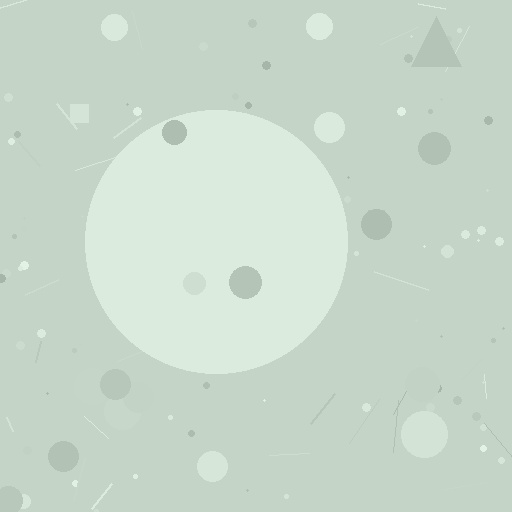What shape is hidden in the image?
A circle is hidden in the image.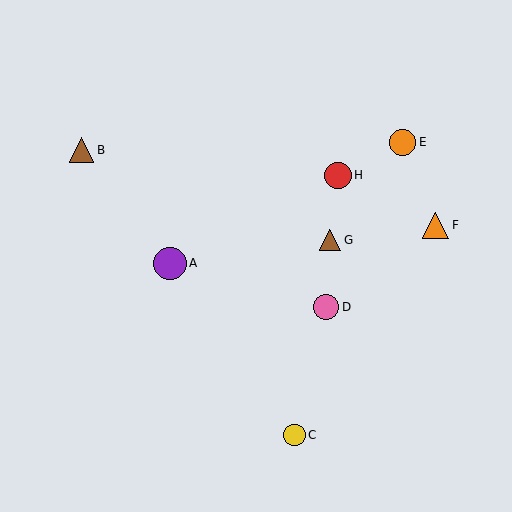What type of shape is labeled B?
Shape B is a brown triangle.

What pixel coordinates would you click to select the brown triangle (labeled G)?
Click at (330, 240) to select the brown triangle G.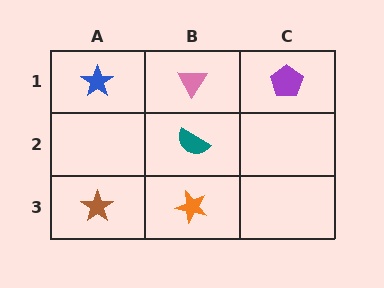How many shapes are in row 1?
3 shapes.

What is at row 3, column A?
A brown star.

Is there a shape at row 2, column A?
No, that cell is empty.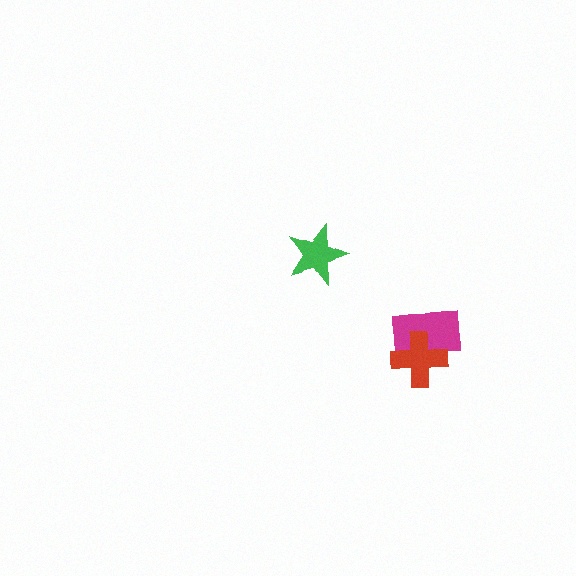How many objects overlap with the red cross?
1 object overlaps with the red cross.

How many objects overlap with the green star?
0 objects overlap with the green star.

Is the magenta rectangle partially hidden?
Yes, it is partially covered by another shape.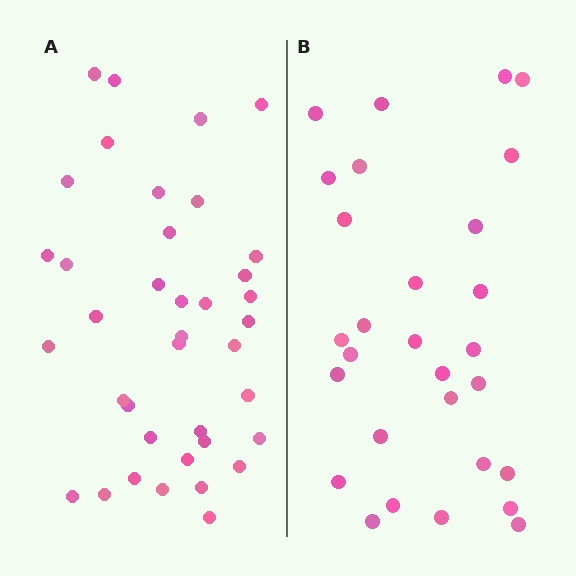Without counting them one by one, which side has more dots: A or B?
Region A (the left region) has more dots.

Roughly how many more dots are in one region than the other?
Region A has roughly 8 or so more dots than region B.